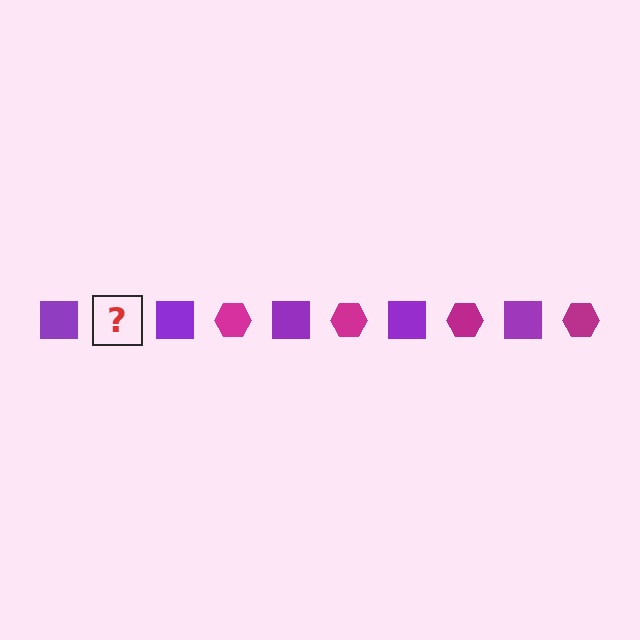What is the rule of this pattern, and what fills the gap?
The rule is that the pattern alternates between purple square and magenta hexagon. The gap should be filled with a magenta hexagon.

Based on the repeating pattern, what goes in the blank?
The blank should be a magenta hexagon.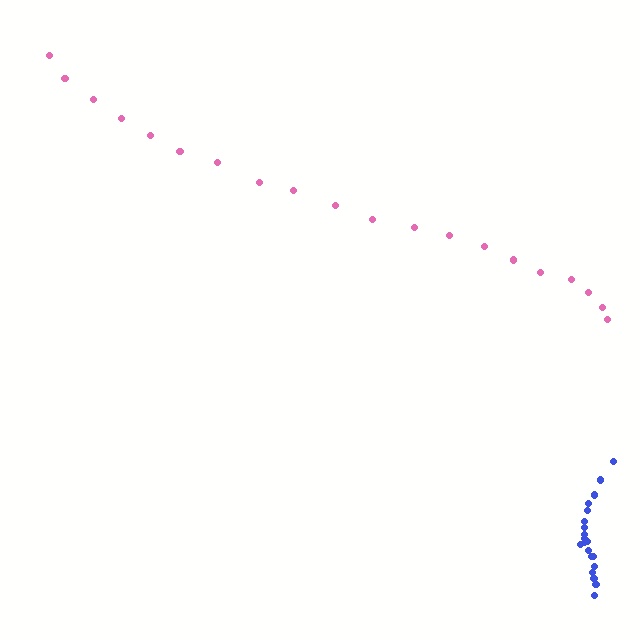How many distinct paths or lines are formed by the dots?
There are 2 distinct paths.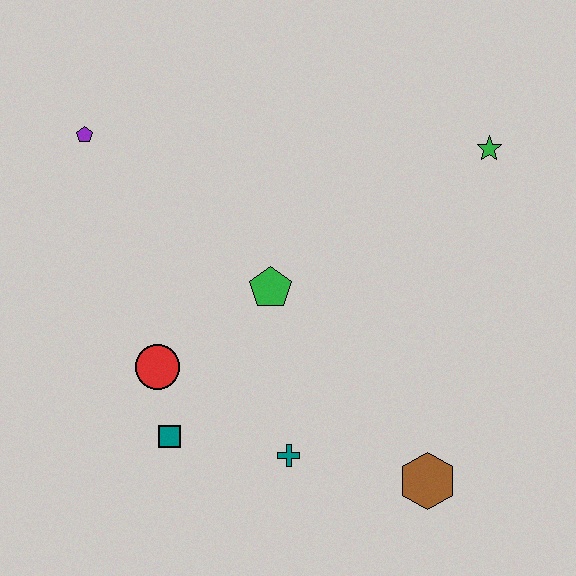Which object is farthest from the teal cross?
The purple pentagon is farthest from the teal cross.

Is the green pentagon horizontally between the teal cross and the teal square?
Yes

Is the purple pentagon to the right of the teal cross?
No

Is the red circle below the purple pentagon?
Yes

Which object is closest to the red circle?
The teal square is closest to the red circle.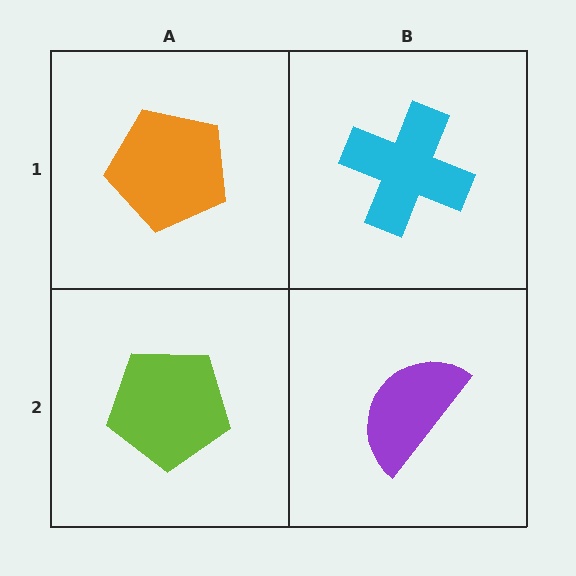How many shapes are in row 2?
2 shapes.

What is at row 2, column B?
A purple semicircle.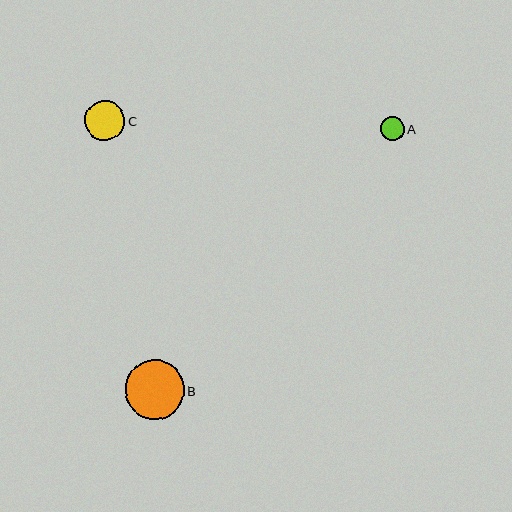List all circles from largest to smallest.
From largest to smallest: B, C, A.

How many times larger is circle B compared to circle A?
Circle B is approximately 2.4 times the size of circle A.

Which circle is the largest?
Circle B is the largest with a size of approximately 59 pixels.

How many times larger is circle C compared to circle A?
Circle C is approximately 1.6 times the size of circle A.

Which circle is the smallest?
Circle A is the smallest with a size of approximately 24 pixels.